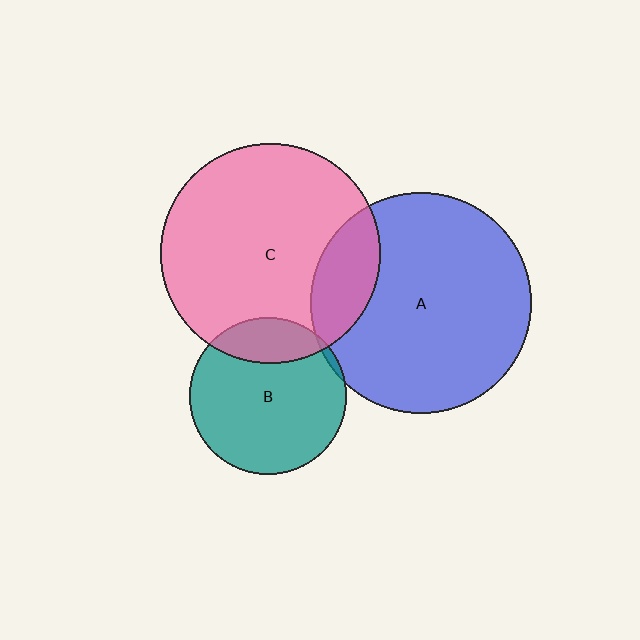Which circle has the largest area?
Circle A (blue).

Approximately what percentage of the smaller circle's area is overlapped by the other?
Approximately 5%.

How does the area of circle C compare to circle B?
Approximately 2.0 times.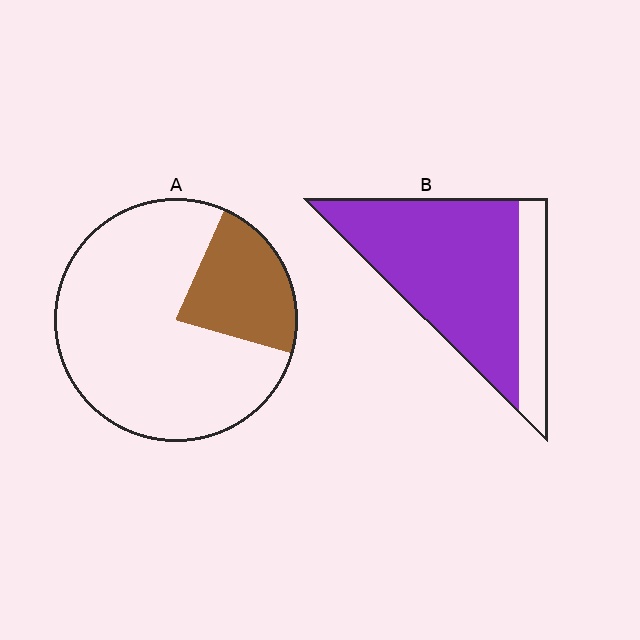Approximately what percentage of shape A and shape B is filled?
A is approximately 25% and B is approximately 80%.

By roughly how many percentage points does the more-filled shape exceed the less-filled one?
By roughly 55 percentage points (B over A).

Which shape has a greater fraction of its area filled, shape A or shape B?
Shape B.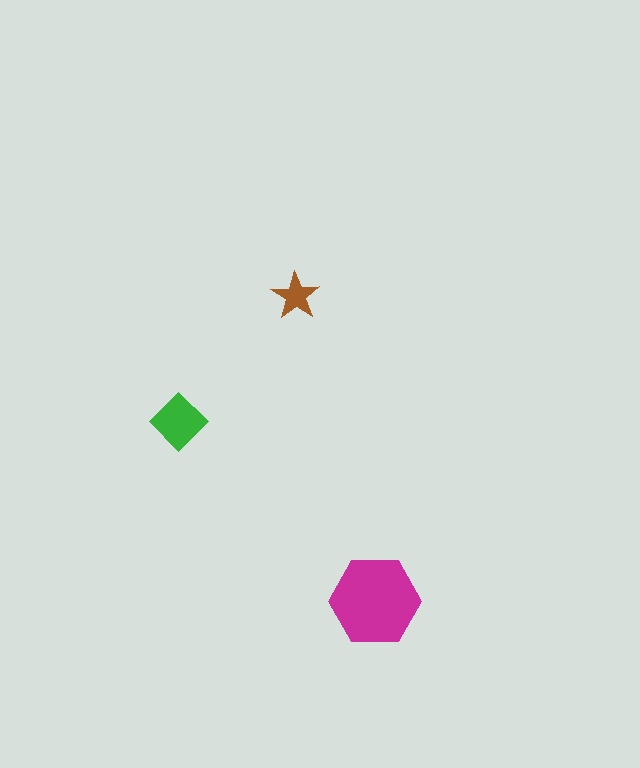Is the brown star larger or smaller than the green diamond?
Smaller.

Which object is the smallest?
The brown star.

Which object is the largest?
The magenta hexagon.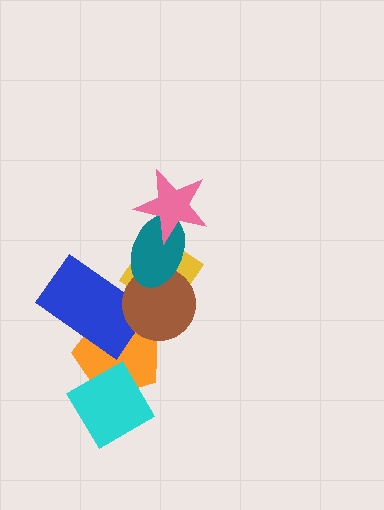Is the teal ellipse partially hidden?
Yes, it is partially covered by another shape.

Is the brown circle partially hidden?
Yes, it is partially covered by another shape.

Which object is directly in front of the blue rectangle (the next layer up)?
The yellow diamond is directly in front of the blue rectangle.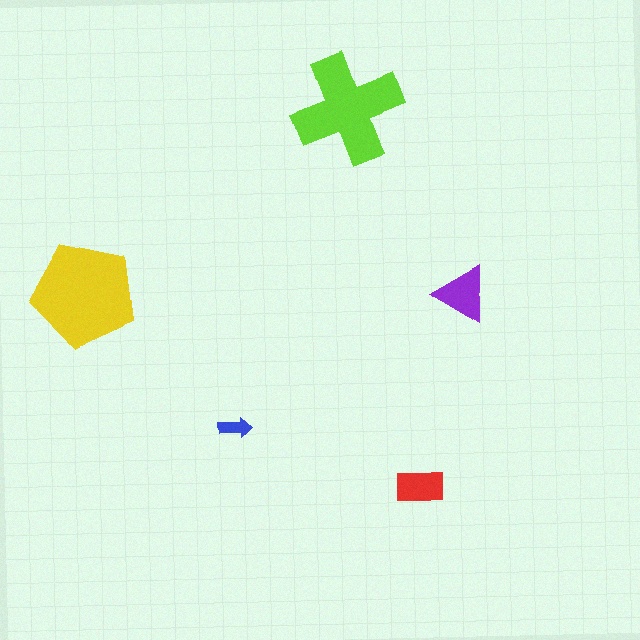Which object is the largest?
The yellow pentagon.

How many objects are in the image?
There are 5 objects in the image.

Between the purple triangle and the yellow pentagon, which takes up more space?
The yellow pentagon.